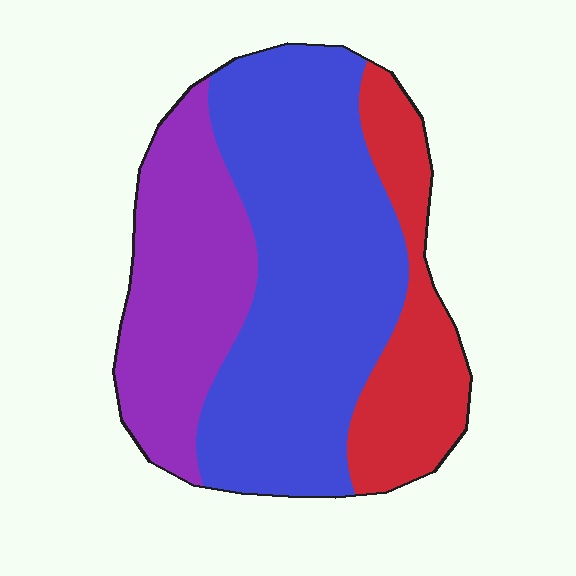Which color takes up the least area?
Red, at roughly 20%.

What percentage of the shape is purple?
Purple takes up between a sixth and a third of the shape.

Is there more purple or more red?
Purple.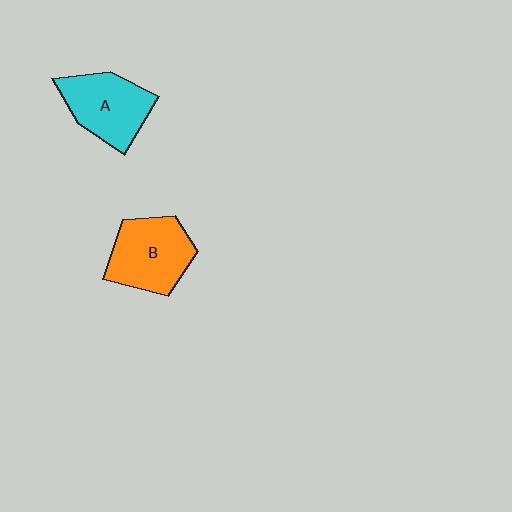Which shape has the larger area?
Shape B (orange).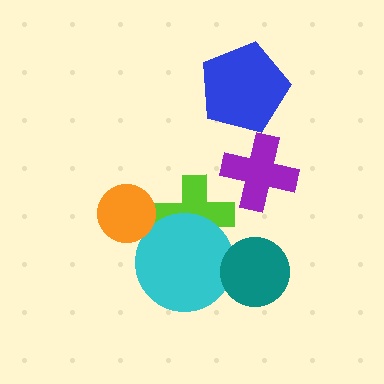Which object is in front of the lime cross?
The cyan circle is in front of the lime cross.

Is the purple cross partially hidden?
No, no other shape covers it.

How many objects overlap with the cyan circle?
2 objects overlap with the cyan circle.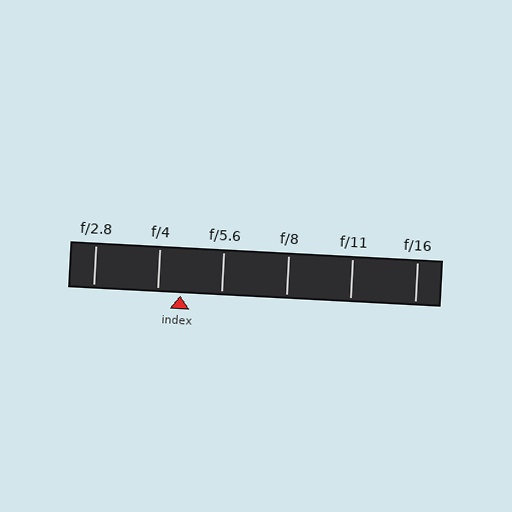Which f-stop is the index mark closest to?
The index mark is closest to f/4.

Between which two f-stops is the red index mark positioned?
The index mark is between f/4 and f/5.6.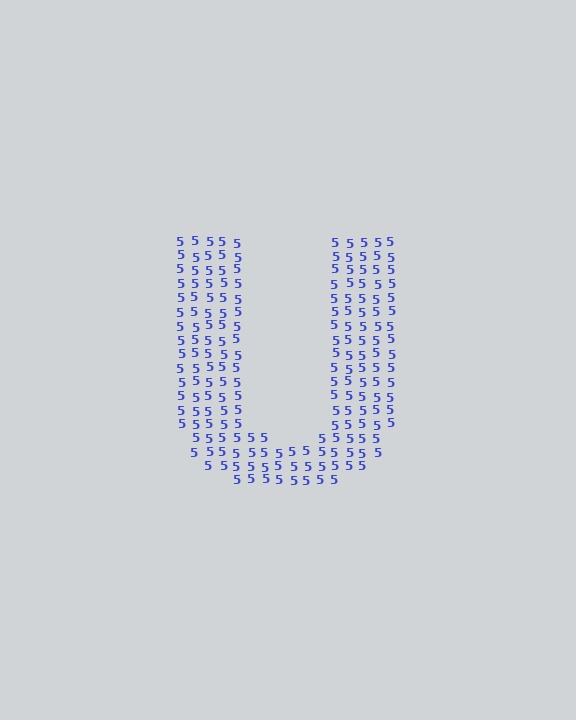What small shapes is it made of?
It is made of small digit 5's.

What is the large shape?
The large shape is the letter U.